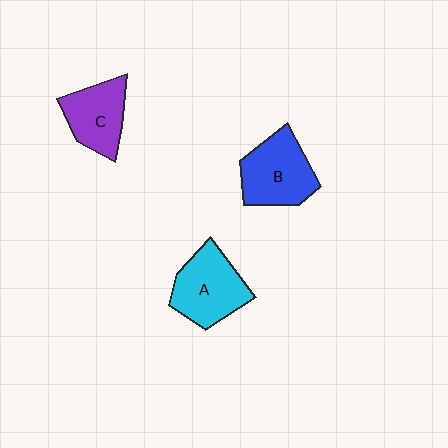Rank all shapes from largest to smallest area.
From largest to smallest: A (cyan), B (blue), C (purple).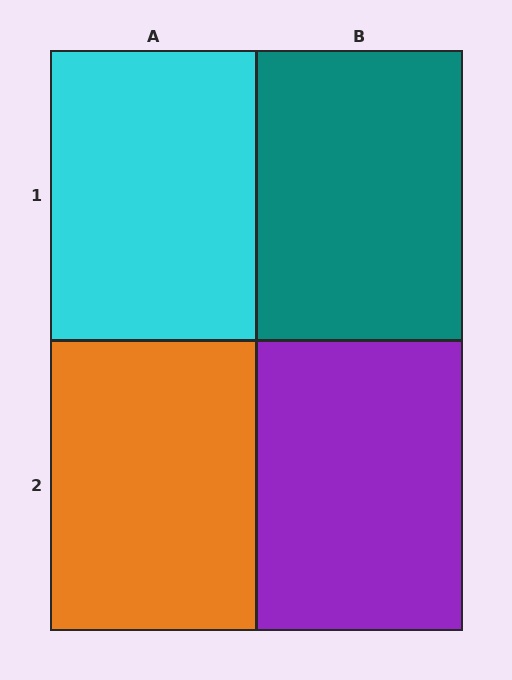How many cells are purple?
1 cell is purple.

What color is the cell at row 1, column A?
Cyan.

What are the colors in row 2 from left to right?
Orange, purple.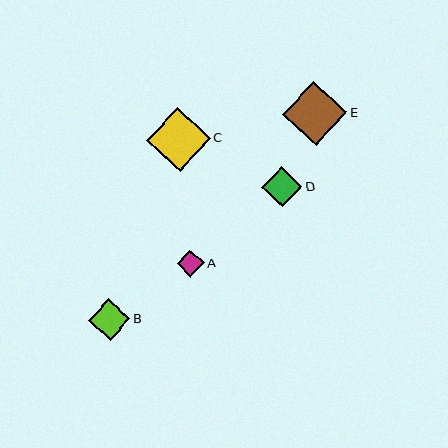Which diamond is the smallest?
Diamond A is the smallest with a size of approximately 27 pixels.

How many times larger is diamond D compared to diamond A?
Diamond D is approximately 1.5 times the size of diamond A.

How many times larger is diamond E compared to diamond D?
Diamond E is approximately 1.6 times the size of diamond D.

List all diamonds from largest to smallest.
From largest to smallest: E, C, B, D, A.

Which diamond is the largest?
Diamond E is the largest with a size of approximately 64 pixels.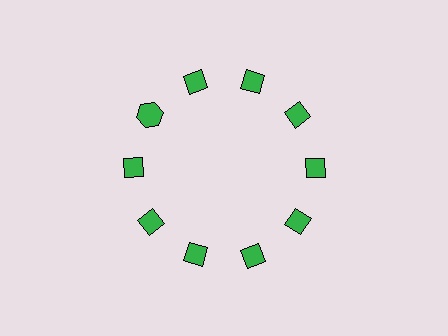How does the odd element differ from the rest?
It has a different shape: hexagon instead of diamond.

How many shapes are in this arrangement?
There are 10 shapes arranged in a ring pattern.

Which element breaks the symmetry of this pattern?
The green hexagon at roughly the 10 o'clock position breaks the symmetry. All other shapes are green diamonds.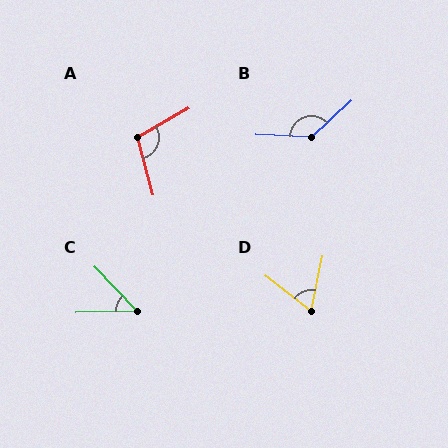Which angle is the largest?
B, at approximately 136 degrees.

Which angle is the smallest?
C, at approximately 47 degrees.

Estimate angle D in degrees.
Approximately 64 degrees.